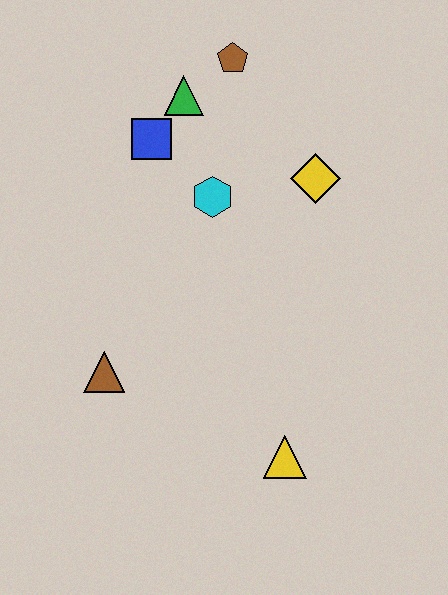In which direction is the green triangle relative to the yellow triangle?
The green triangle is above the yellow triangle.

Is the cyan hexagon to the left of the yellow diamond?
Yes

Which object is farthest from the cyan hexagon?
The yellow triangle is farthest from the cyan hexagon.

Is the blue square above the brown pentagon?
No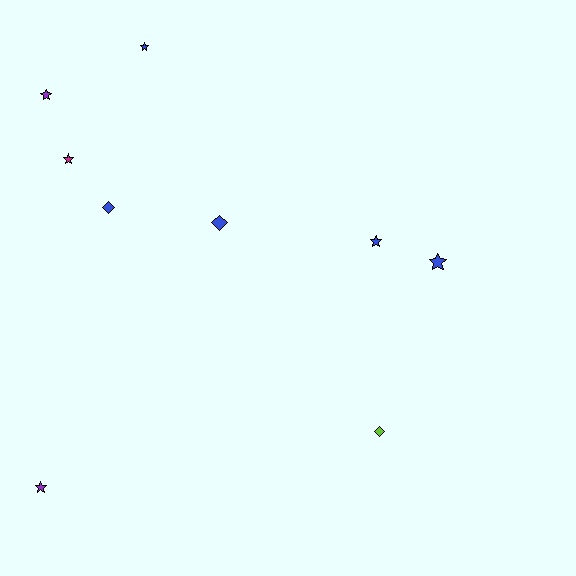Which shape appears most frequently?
Star, with 6 objects.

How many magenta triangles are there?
There are no magenta triangles.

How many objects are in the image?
There are 9 objects.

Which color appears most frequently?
Blue, with 5 objects.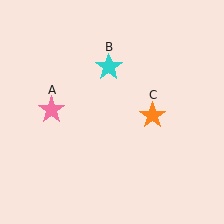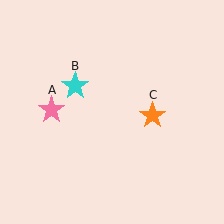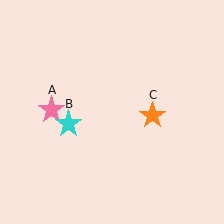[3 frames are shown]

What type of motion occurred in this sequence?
The cyan star (object B) rotated counterclockwise around the center of the scene.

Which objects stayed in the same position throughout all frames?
Pink star (object A) and orange star (object C) remained stationary.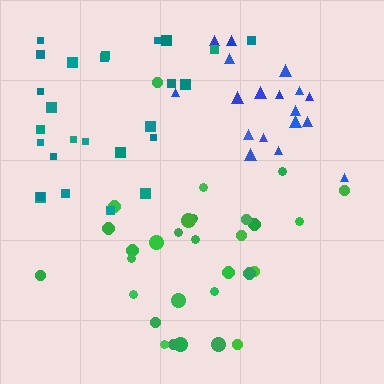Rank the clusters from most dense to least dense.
blue, green, teal.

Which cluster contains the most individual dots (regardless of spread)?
Green (30).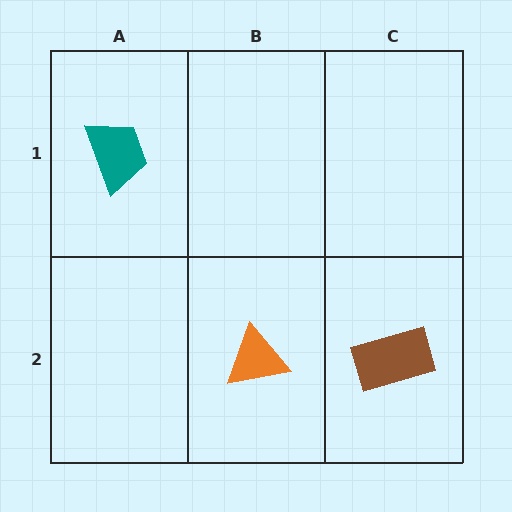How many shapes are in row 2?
2 shapes.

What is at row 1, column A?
A teal trapezoid.